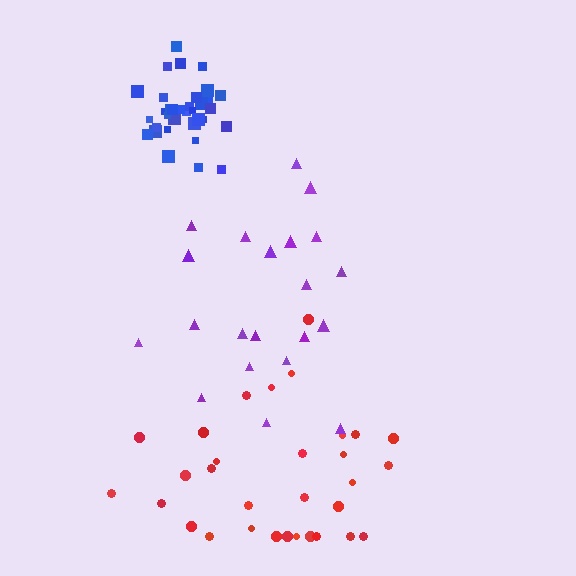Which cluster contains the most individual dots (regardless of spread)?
Blue (35).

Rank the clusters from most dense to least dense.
blue, purple, red.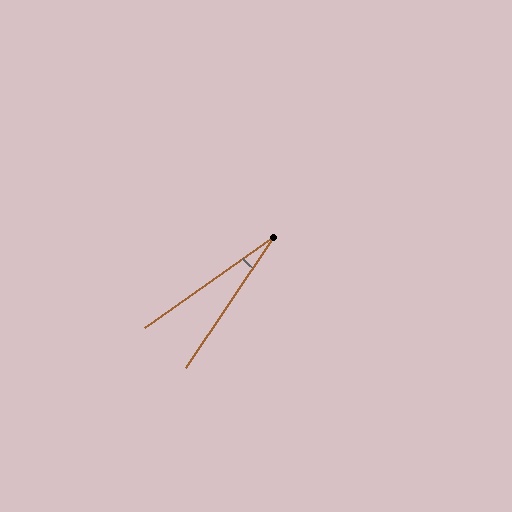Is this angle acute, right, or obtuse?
It is acute.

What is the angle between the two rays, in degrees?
Approximately 21 degrees.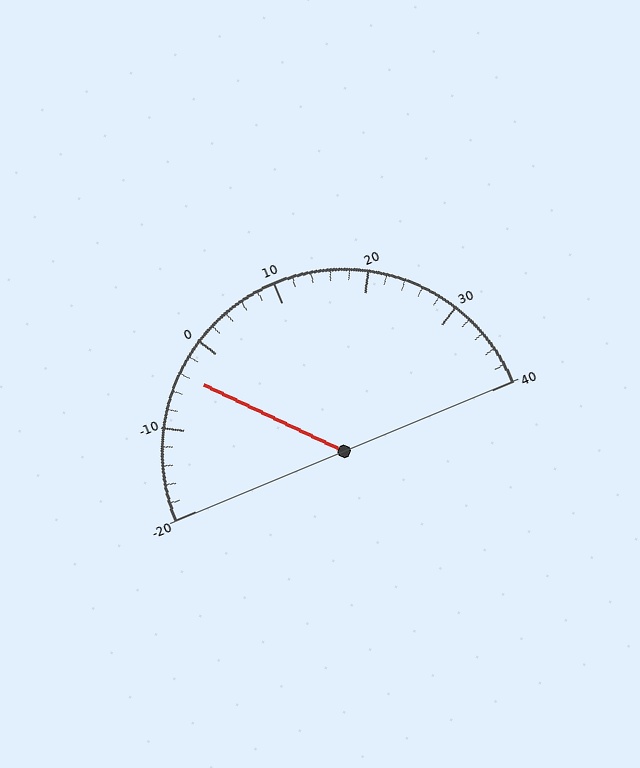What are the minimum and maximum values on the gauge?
The gauge ranges from -20 to 40.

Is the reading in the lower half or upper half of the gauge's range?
The reading is in the lower half of the range (-20 to 40).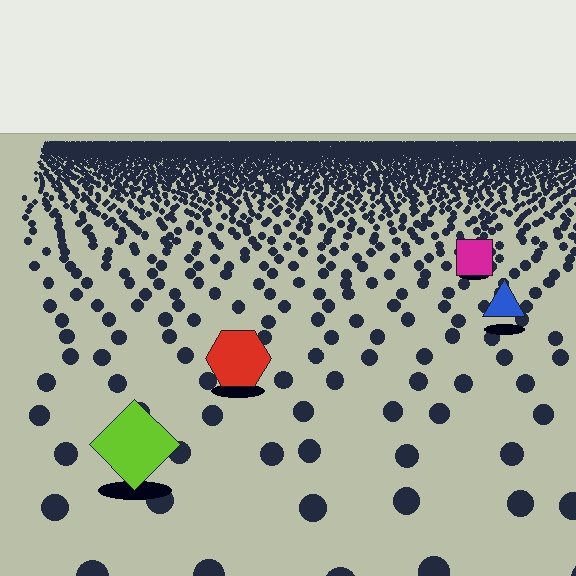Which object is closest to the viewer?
The lime diamond is closest. The texture marks near it are larger and more spread out.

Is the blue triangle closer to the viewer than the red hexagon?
No. The red hexagon is closer — you can tell from the texture gradient: the ground texture is coarser near it.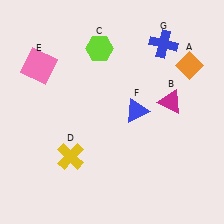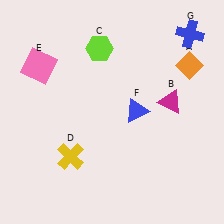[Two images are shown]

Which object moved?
The blue cross (G) moved right.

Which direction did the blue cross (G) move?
The blue cross (G) moved right.